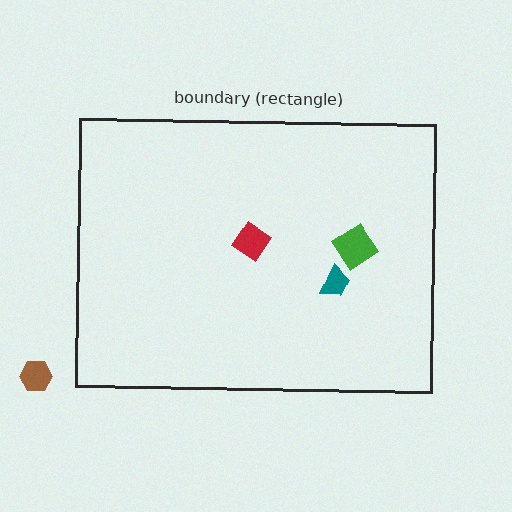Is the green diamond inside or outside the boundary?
Inside.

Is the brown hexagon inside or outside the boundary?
Outside.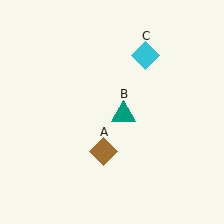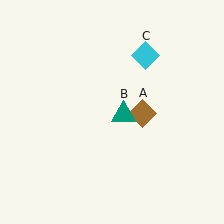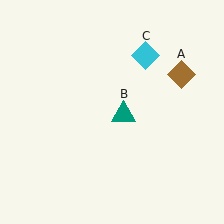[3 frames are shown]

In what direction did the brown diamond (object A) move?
The brown diamond (object A) moved up and to the right.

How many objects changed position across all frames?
1 object changed position: brown diamond (object A).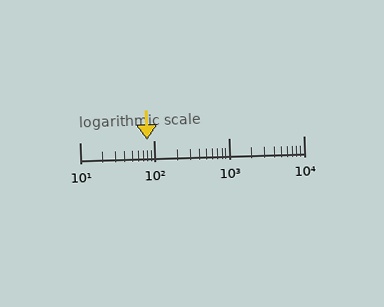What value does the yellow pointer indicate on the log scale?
The pointer indicates approximately 79.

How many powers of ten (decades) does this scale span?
The scale spans 3 decades, from 10 to 10000.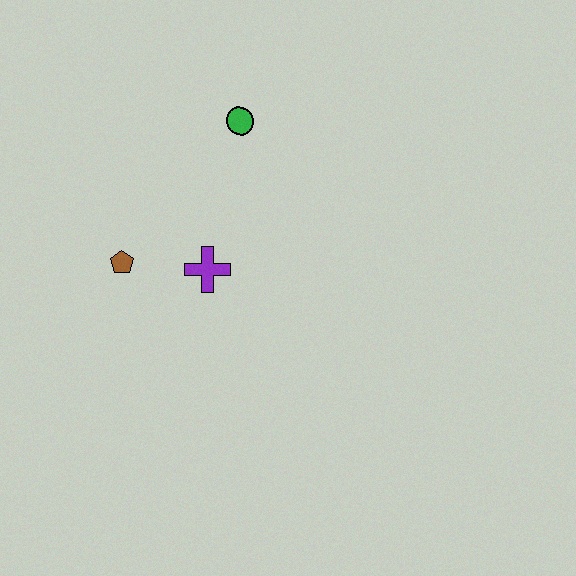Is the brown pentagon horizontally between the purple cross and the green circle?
No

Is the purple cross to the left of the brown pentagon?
No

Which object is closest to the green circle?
The purple cross is closest to the green circle.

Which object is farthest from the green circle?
The brown pentagon is farthest from the green circle.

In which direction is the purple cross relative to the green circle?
The purple cross is below the green circle.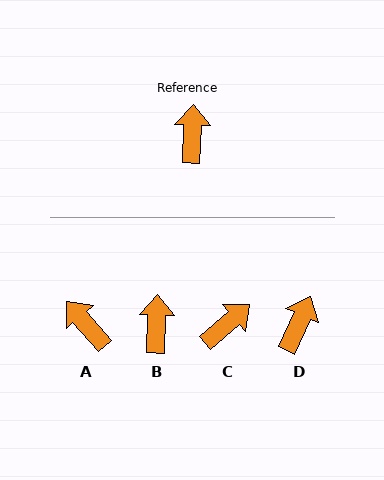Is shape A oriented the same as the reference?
No, it is off by about 43 degrees.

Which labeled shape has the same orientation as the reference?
B.